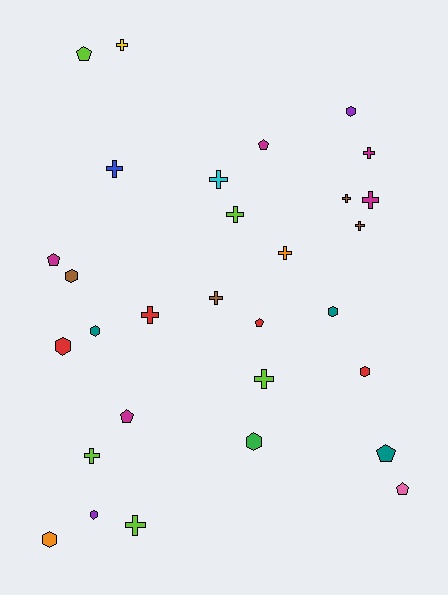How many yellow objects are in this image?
There is 1 yellow object.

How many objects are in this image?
There are 30 objects.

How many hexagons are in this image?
There are 9 hexagons.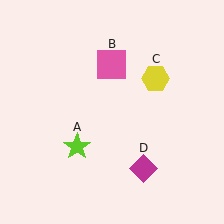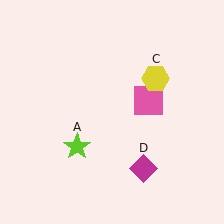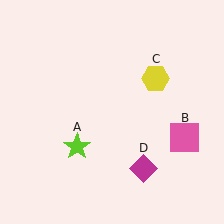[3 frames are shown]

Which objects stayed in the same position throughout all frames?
Lime star (object A) and yellow hexagon (object C) and magenta diamond (object D) remained stationary.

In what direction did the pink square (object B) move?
The pink square (object B) moved down and to the right.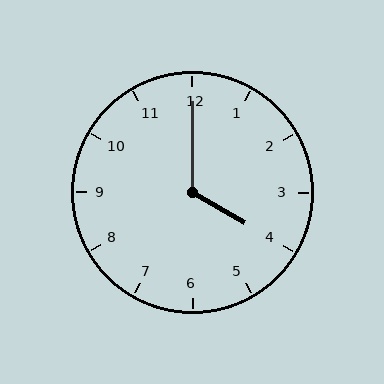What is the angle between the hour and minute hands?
Approximately 120 degrees.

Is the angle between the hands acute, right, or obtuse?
It is obtuse.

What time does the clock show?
4:00.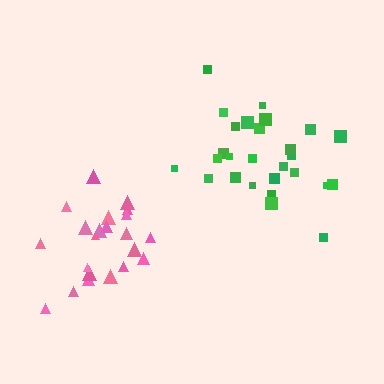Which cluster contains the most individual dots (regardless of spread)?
Green (28).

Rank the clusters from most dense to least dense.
pink, green.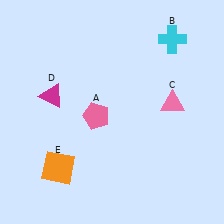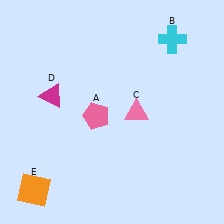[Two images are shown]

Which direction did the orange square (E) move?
The orange square (E) moved left.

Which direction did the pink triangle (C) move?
The pink triangle (C) moved left.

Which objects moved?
The objects that moved are: the pink triangle (C), the orange square (E).